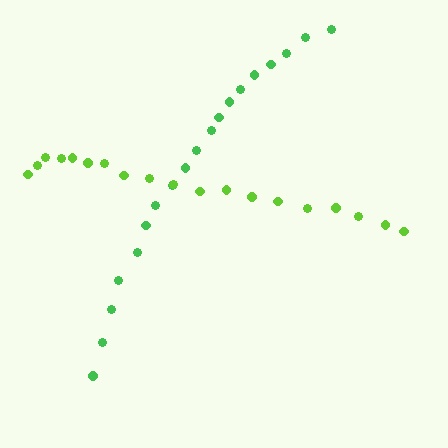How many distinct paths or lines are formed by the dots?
There are 2 distinct paths.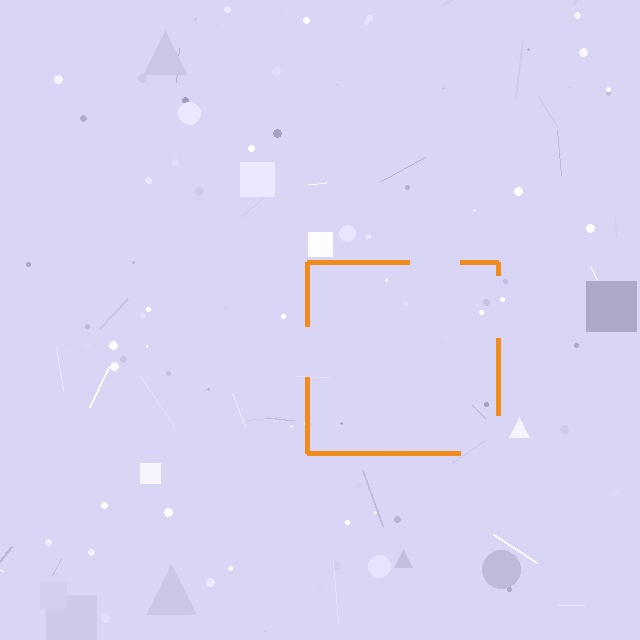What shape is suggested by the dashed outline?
The dashed outline suggests a square.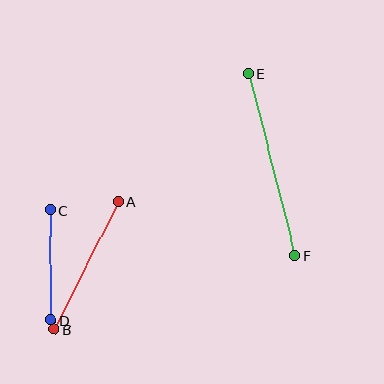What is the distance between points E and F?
The distance is approximately 188 pixels.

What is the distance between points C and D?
The distance is approximately 110 pixels.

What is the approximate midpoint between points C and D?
The midpoint is at approximately (50, 265) pixels.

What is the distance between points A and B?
The distance is approximately 142 pixels.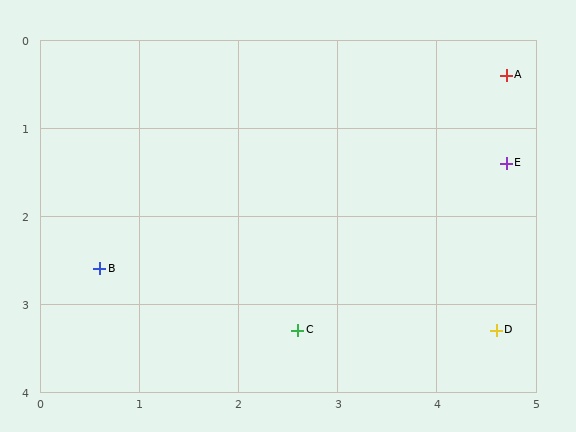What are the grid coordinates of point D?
Point D is at approximately (4.6, 3.3).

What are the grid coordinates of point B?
Point B is at approximately (0.6, 2.6).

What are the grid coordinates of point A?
Point A is at approximately (4.7, 0.4).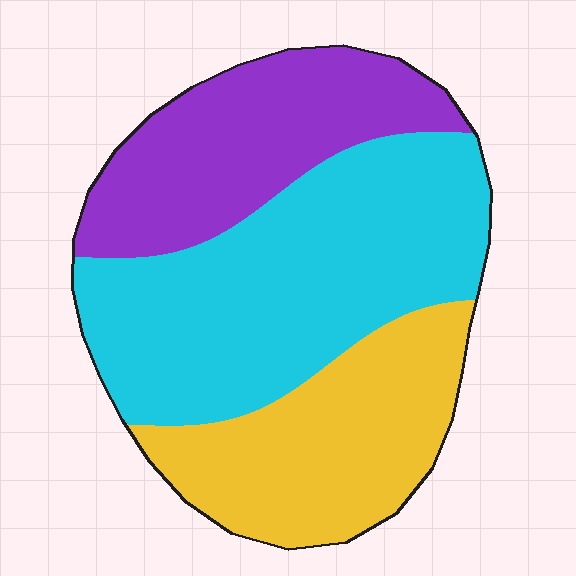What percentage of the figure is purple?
Purple takes up about one quarter (1/4) of the figure.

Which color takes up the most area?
Cyan, at roughly 45%.